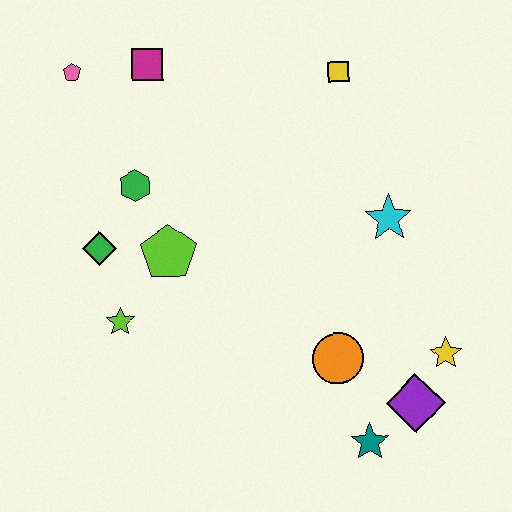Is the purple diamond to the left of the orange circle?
No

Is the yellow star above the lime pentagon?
No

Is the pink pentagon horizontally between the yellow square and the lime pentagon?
No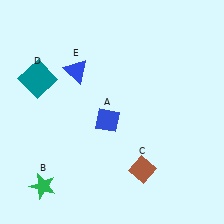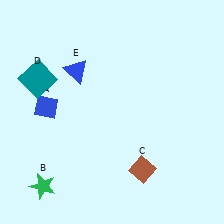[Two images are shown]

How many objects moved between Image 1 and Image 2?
1 object moved between the two images.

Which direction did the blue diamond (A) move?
The blue diamond (A) moved left.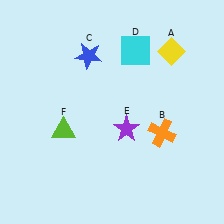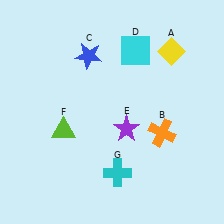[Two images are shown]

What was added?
A cyan cross (G) was added in Image 2.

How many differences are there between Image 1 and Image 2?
There is 1 difference between the two images.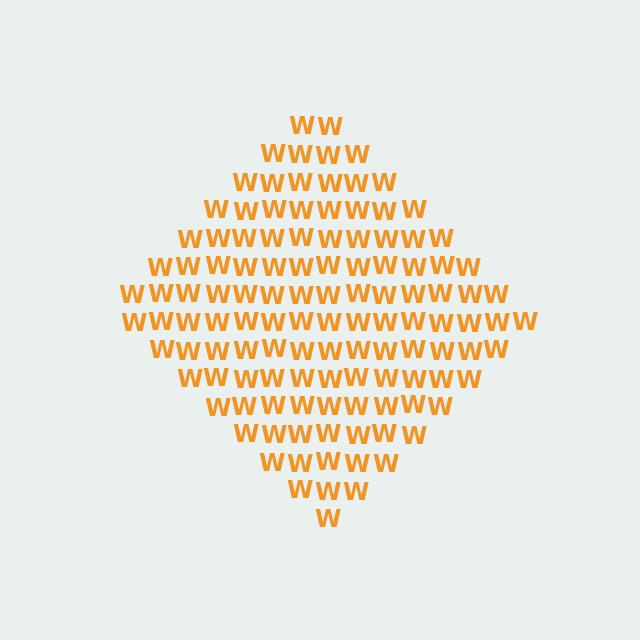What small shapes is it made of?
It is made of small letter W's.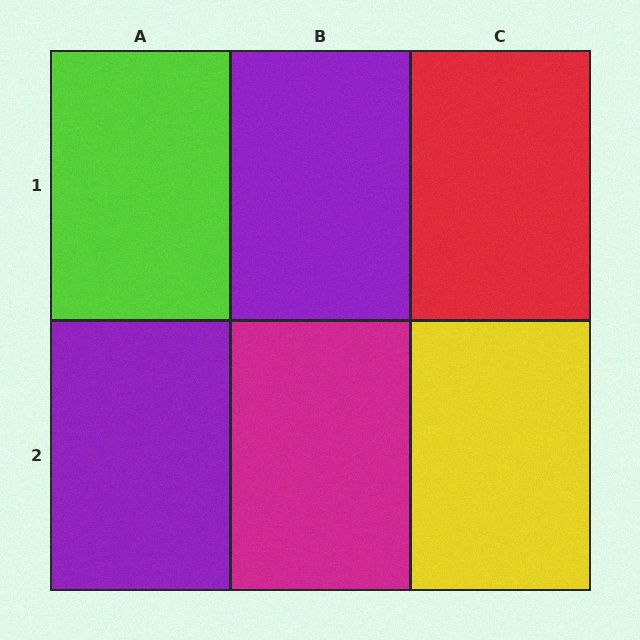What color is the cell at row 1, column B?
Purple.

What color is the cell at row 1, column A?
Lime.